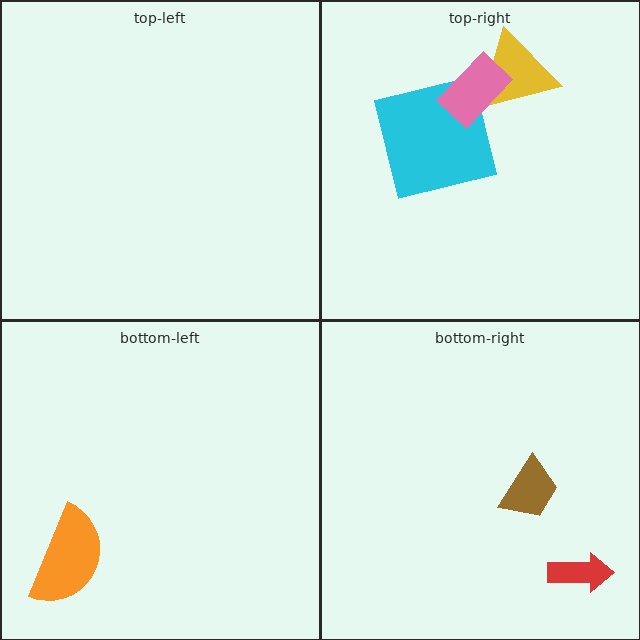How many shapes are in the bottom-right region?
2.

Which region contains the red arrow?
The bottom-right region.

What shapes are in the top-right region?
The cyan square, the yellow triangle, the pink rectangle.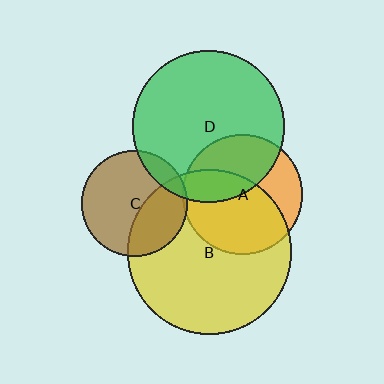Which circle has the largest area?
Circle B (yellow).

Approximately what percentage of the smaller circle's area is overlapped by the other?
Approximately 5%.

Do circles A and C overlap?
Yes.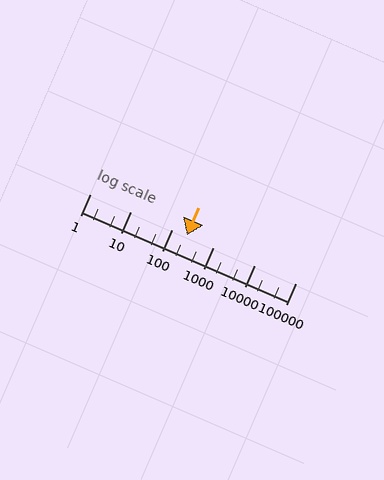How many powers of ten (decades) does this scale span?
The scale spans 5 decades, from 1 to 100000.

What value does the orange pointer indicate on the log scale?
The pointer indicates approximately 230.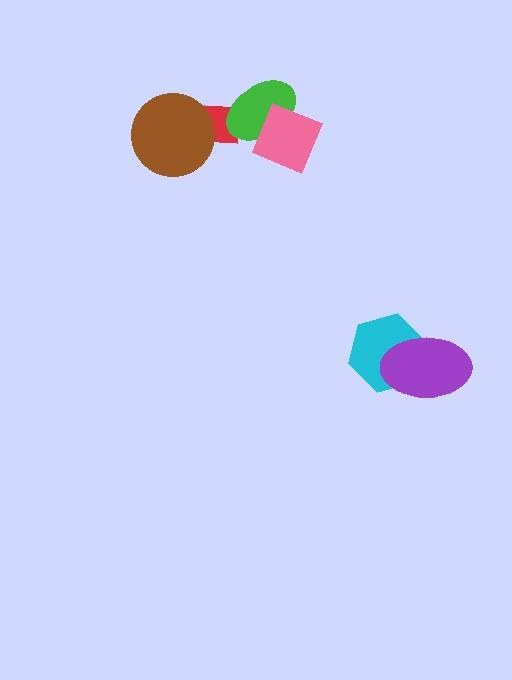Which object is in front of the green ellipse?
The pink diamond is in front of the green ellipse.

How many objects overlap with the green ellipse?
2 objects overlap with the green ellipse.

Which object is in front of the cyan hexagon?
The purple ellipse is in front of the cyan hexagon.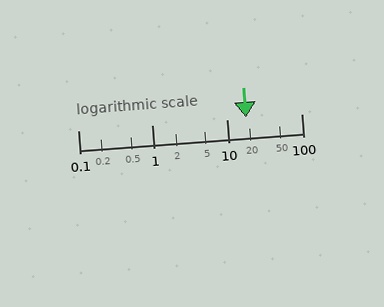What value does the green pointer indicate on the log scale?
The pointer indicates approximately 18.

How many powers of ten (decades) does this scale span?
The scale spans 3 decades, from 0.1 to 100.